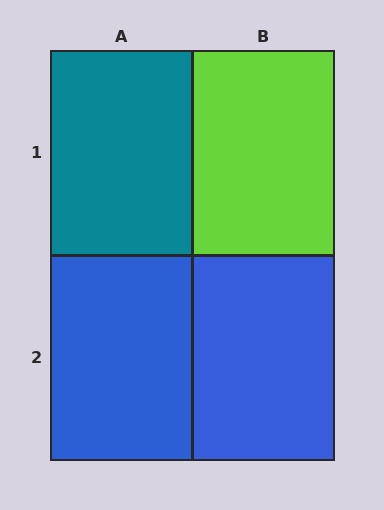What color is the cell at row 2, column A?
Blue.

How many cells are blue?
2 cells are blue.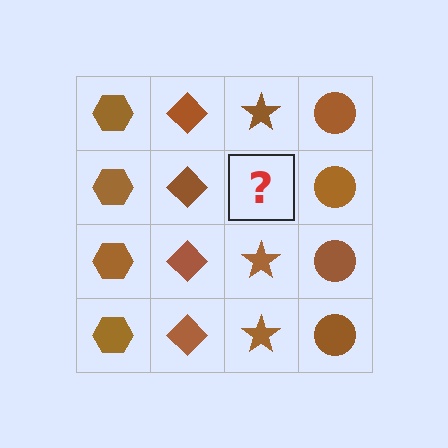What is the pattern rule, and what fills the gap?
The rule is that each column has a consistent shape. The gap should be filled with a brown star.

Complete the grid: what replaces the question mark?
The question mark should be replaced with a brown star.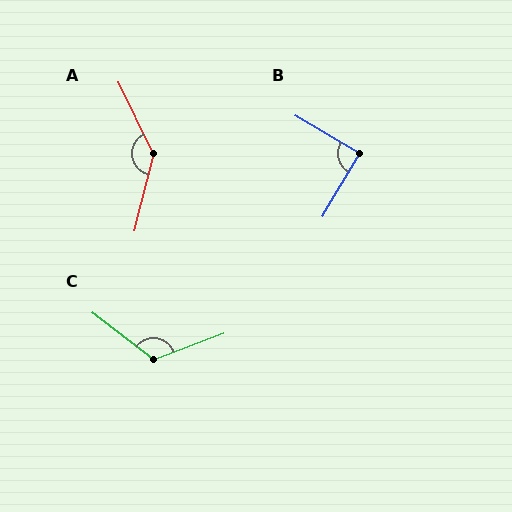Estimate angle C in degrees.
Approximately 122 degrees.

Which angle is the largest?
A, at approximately 140 degrees.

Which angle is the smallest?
B, at approximately 90 degrees.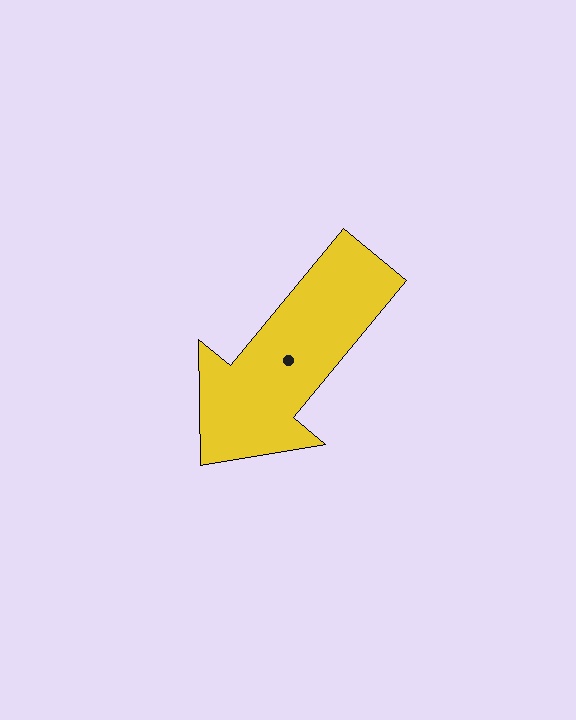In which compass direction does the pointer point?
Southwest.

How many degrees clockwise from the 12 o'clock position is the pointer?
Approximately 220 degrees.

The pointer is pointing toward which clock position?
Roughly 7 o'clock.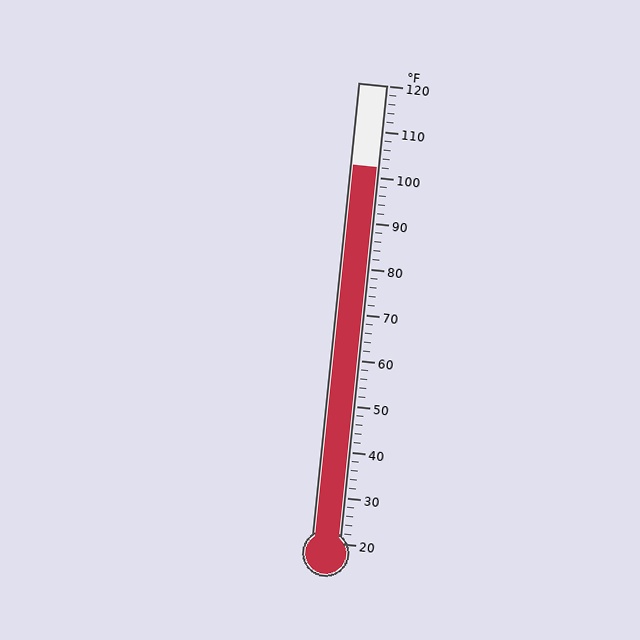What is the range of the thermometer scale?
The thermometer scale ranges from 20°F to 120°F.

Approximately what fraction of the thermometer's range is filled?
The thermometer is filled to approximately 80% of its range.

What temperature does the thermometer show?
The thermometer shows approximately 102°F.